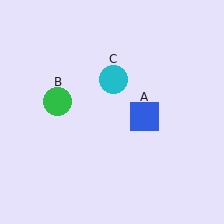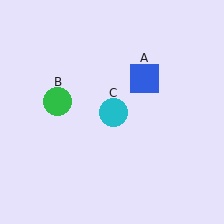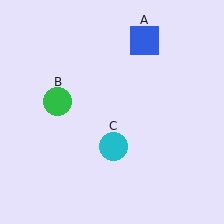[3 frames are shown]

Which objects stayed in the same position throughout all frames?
Green circle (object B) remained stationary.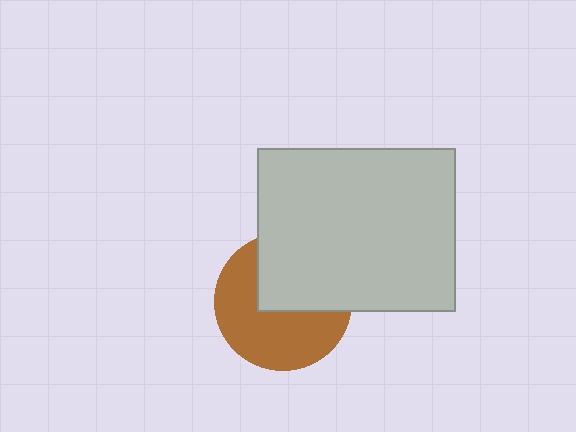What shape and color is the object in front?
The object in front is a light gray rectangle.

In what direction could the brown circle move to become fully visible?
The brown circle could move down. That would shift it out from behind the light gray rectangle entirely.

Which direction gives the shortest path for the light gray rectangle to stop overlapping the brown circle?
Moving up gives the shortest separation.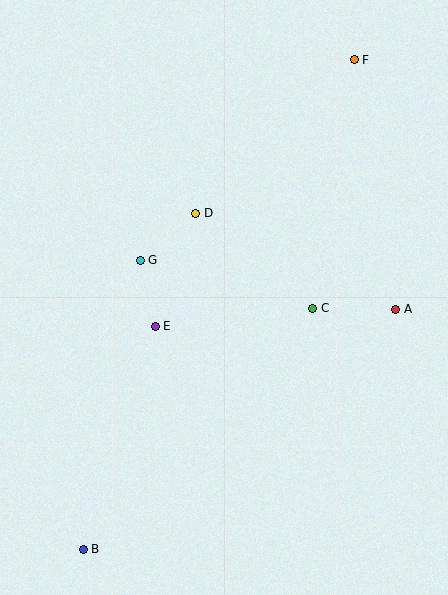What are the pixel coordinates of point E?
Point E is at (155, 326).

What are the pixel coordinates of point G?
Point G is at (140, 260).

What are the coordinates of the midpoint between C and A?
The midpoint between C and A is at (354, 309).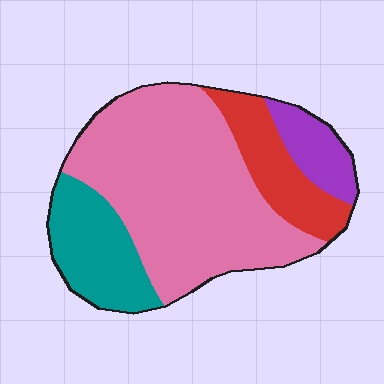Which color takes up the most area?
Pink, at roughly 55%.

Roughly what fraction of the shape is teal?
Teal covers roughly 20% of the shape.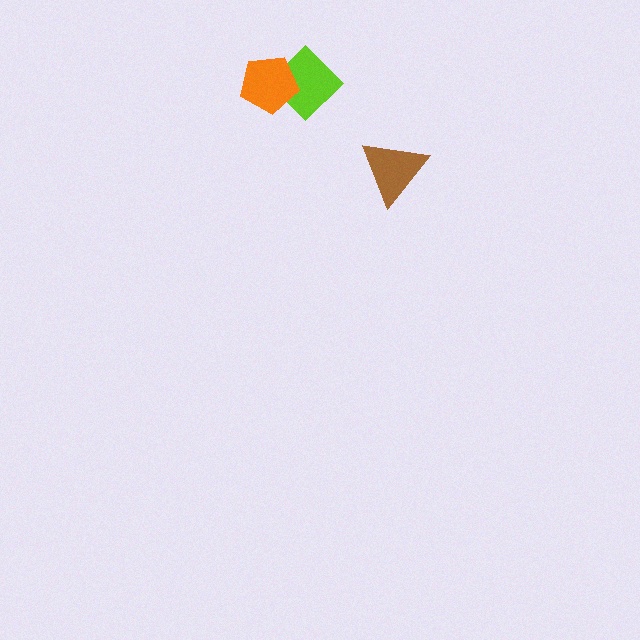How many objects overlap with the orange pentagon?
1 object overlaps with the orange pentagon.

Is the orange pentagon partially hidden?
No, no other shape covers it.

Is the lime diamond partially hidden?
Yes, it is partially covered by another shape.